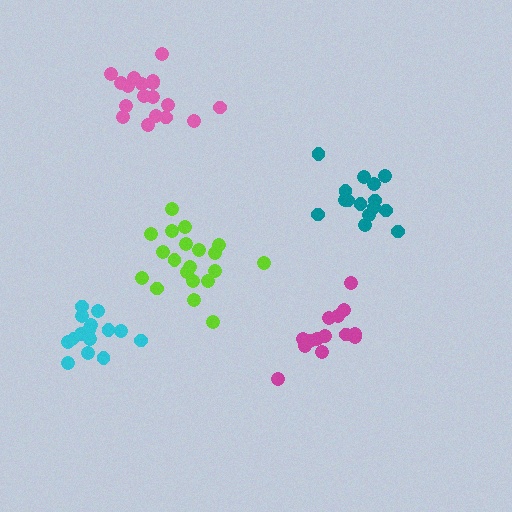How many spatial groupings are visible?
There are 5 spatial groupings.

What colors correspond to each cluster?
The clusters are colored: magenta, cyan, teal, pink, lime.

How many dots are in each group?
Group 1: 14 dots, Group 2: 15 dots, Group 3: 15 dots, Group 4: 18 dots, Group 5: 20 dots (82 total).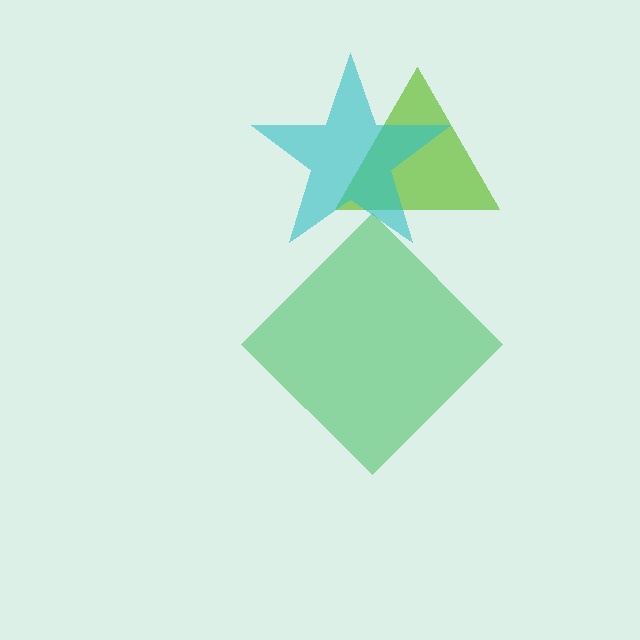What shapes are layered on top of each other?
The layered shapes are: a lime triangle, a green diamond, a cyan star.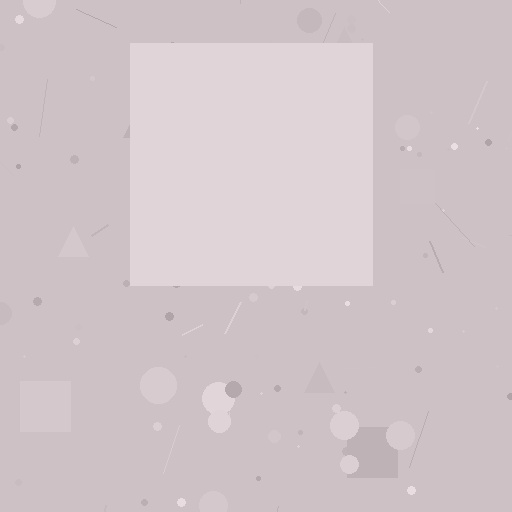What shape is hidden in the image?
A square is hidden in the image.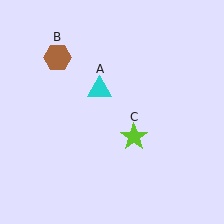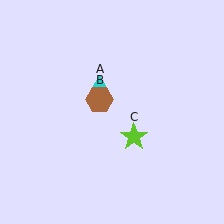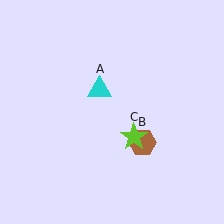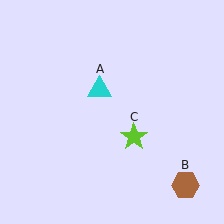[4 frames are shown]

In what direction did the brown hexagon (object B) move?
The brown hexagon (object B) moved down and to the right.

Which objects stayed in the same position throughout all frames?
Cyan triangle (object A) and lime star (object C) remained stationary.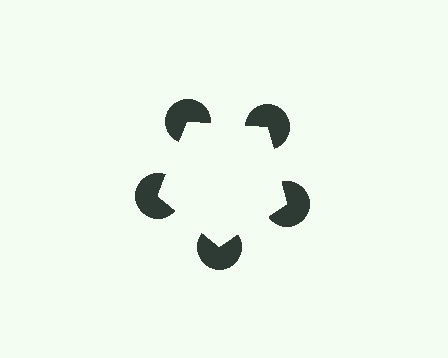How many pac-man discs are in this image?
There are 5 — one at each vertex of the illusory pentagon.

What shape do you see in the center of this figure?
An illusory pentagon — its edges are inferred from the aligned wedge cuts in the pac-man discs, not physically drawn.